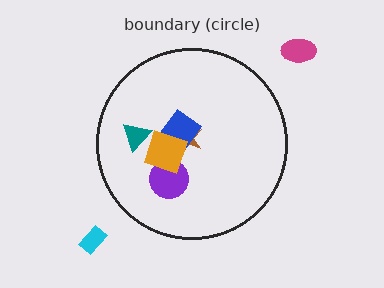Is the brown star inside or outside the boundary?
Inside.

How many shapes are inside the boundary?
5 inside, 2 outside.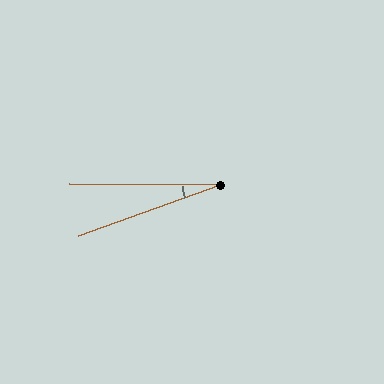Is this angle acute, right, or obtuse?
It is acute.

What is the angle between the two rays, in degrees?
Approximately 20 degrees.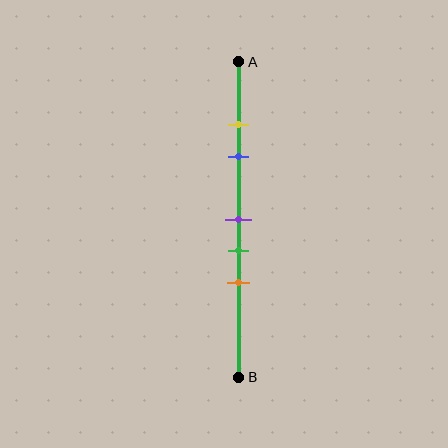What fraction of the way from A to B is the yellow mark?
The yellow mark is approximately 20% (0.2) of the way from A to B.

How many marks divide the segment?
There are 5 marks dividing the segment.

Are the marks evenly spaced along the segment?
No, the marks are not evenly spaced.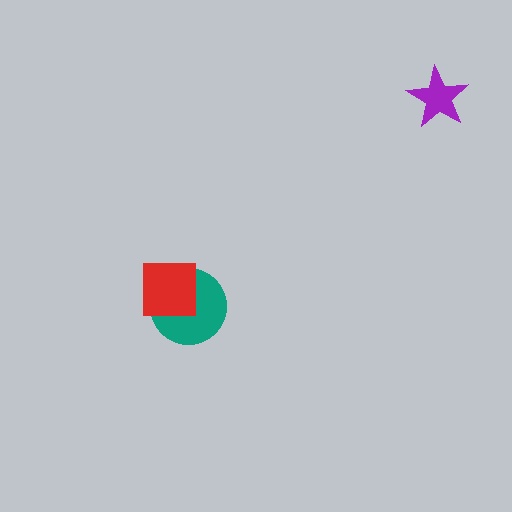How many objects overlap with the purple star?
0 objects overlap with the purple star.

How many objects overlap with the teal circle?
1 object overlaps with the teal circle.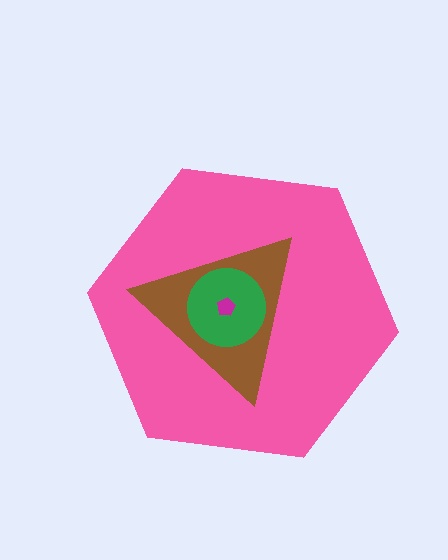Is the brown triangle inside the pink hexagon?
Yes.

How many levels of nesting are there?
4.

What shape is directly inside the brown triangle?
The green circle.